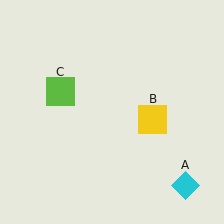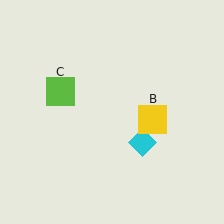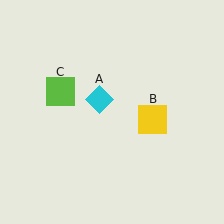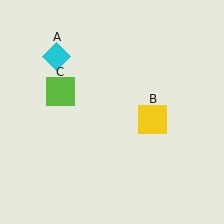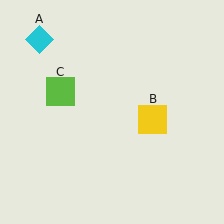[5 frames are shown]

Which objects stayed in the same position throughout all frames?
Yellow square (object B) and lime square (object C) remained stationary.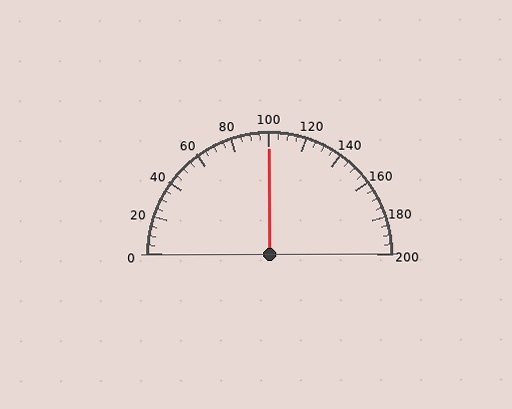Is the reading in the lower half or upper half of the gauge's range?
The reading is in the upper half of the range (0 to 200).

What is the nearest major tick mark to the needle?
The nearest major tick mark is 100.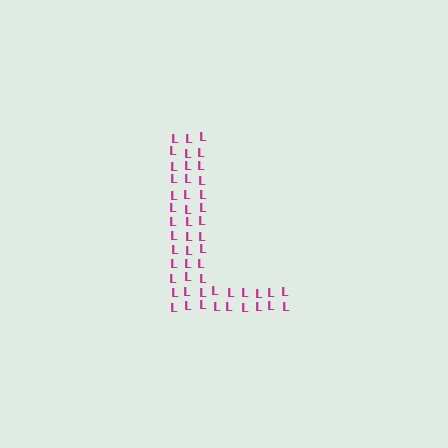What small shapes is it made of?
It is made of small letter L's.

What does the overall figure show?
The overall figure shows the letter L.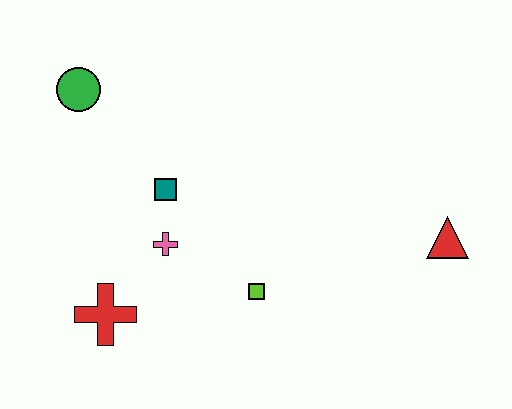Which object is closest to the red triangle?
The lime square is closest to the red triangle.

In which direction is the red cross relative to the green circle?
The red cross is below the green circle.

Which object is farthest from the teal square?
The red triangle is farthest from the teal square.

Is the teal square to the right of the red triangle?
No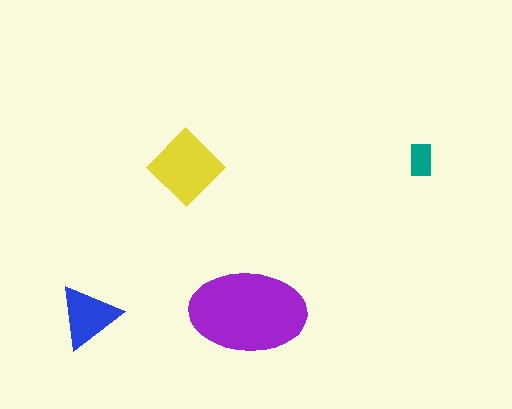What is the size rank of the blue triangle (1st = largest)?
3rd.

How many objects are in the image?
There are 4 objects in the image.